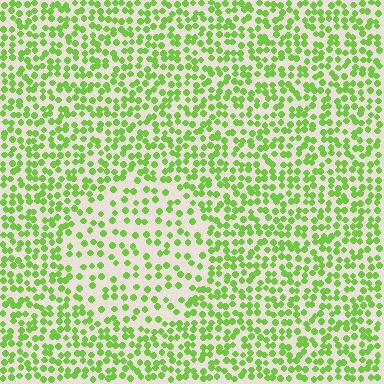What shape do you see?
I see a circle.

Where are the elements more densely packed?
The elements are more densely packed outside the circle boundary.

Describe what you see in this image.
The image contains small lime elements arranged at two different densities. A circle-shaped region is visible where the elements are less densely packed than the surrounding area.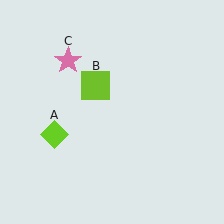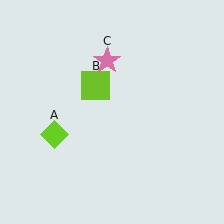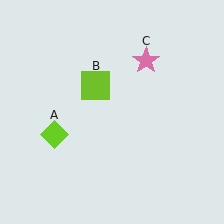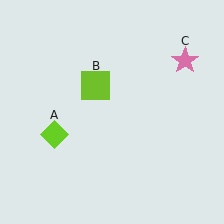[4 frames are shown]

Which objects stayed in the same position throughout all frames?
Lime diamond (object A) and lime square (object B) remained stationary.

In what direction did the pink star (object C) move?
The pink star (object C) moved right.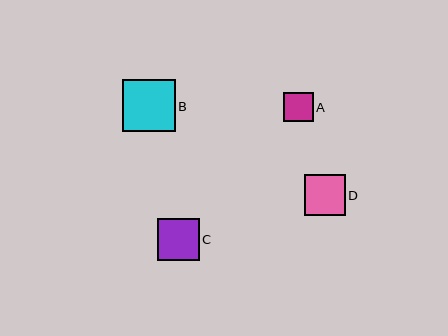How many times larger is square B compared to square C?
Square B is approximately 1.3 times the size of square C.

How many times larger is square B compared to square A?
Square B is approximately 1.8 times the size of square A.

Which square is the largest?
Square B is the largest with a size of approximately 53 pixels.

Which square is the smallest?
Square A is the smallest with a size of approximately 29 pixels.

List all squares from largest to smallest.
From largest to smallest: B, C, D, A.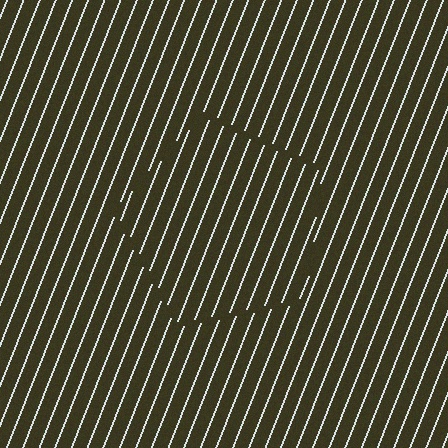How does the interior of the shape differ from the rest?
The interior of the shape contains the same grating, shifted by half a period — the contour is defined by the phase discontinuity where line-ends from the inner and outer gratings abut.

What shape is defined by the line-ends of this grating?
An illusory pentagon. The interior of the shape contains the same grating, shifted by half a period — the contour is defined by the phase discontinuity where line-ends from the inner and outer gratings abut.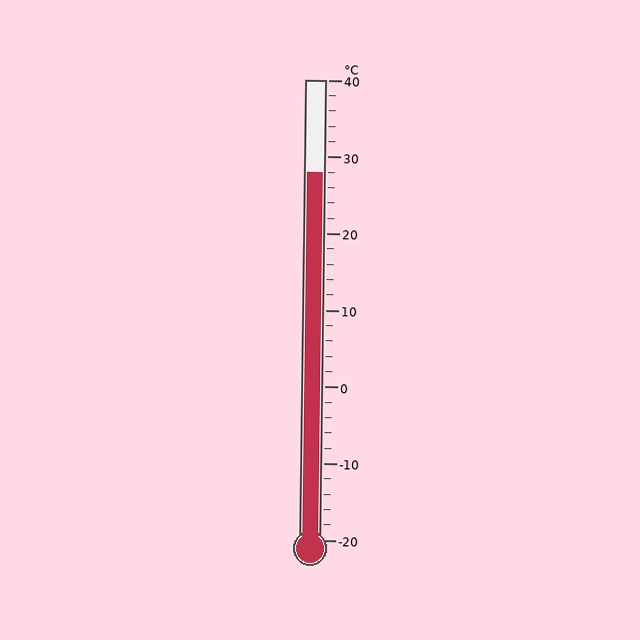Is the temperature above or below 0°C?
The temperature is above 0°C.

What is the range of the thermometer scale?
The thermometer scale ranges from -20°C to 40°C.